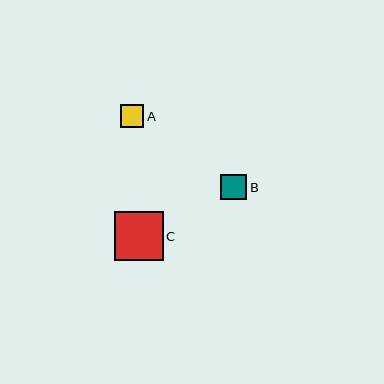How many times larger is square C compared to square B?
Square C is approximately 1.9 times the size of square B.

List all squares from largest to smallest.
From largest to smallest: C, B, A.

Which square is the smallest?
Square A is the smallest with a size of approximately 23 pixels.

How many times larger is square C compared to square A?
Square C is approximately 2.1 times the size of square A.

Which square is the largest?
Square C is the largest with a size of approximately 49 pixels.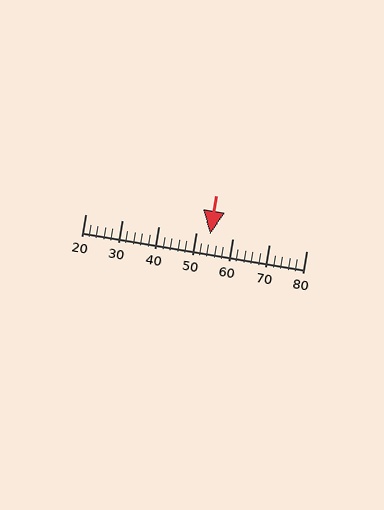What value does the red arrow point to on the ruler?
The red arrow points to approximately 54.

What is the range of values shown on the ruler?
The ruler shows values from 20 to 80.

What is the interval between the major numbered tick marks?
The major tick marks are spaced 10 units apart.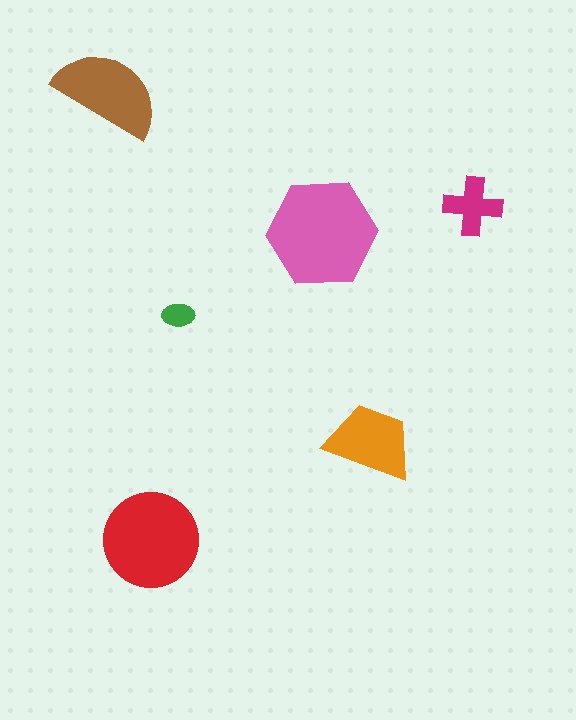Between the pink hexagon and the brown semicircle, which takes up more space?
The pink hexagon.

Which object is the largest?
The pink hexagon.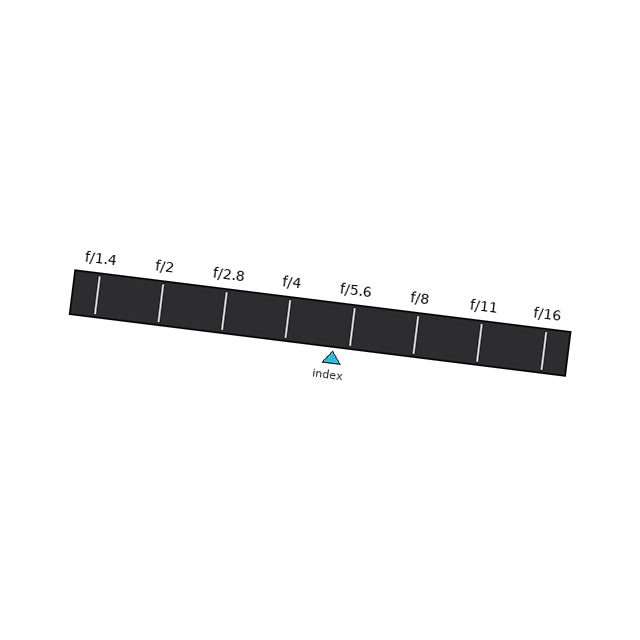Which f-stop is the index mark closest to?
The index mark is closest to f/5.6.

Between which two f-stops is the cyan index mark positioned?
The index mark is between f/4 and f/5.6.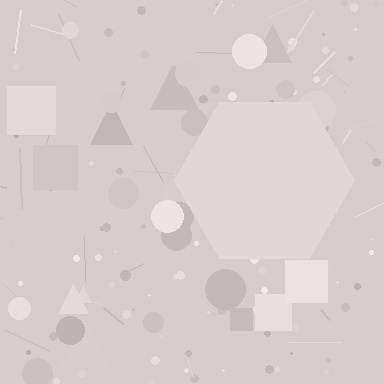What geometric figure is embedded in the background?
A hexagon is embedded in the background.